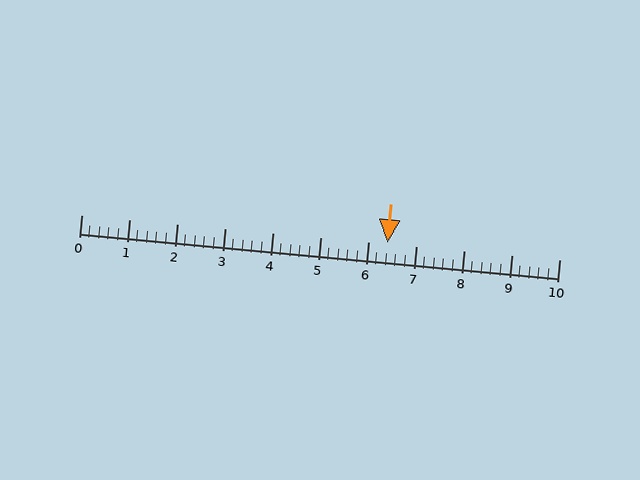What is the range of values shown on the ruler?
The ruler shows values from 0 to 10.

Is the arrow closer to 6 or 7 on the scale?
The arrow is closer to 6.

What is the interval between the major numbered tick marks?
The major tick marks are spaced 1 units apart.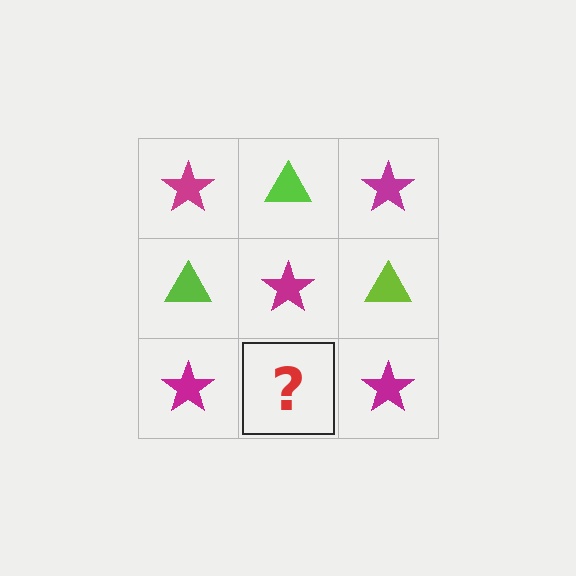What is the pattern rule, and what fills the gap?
The rule is that it alternates magenta star and lime triangle in a checkerboard pattern. The gap should be filled with a lime triangle.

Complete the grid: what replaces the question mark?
The question mark should be replaced with a lime triangle.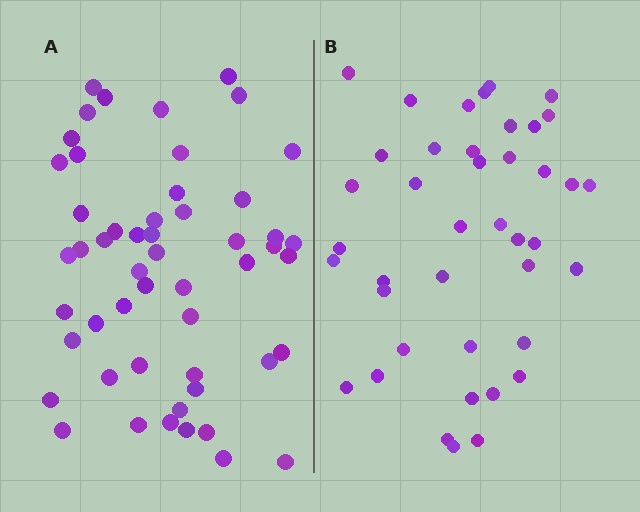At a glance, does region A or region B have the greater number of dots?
Region A (the left region) has more dots.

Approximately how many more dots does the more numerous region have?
Region A has roughly 12 or so more dots than region B.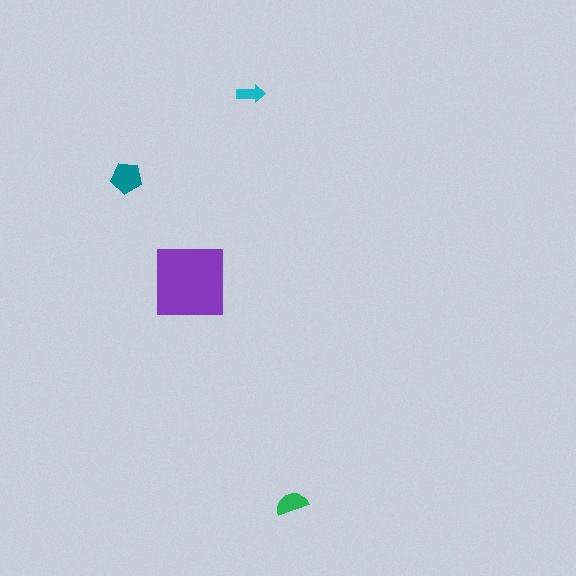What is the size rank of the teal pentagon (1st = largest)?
2nd.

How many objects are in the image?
There are 4 objects in the image.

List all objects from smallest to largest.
The cyan arrow, the green semicircle, the teal pentagon, the purple square.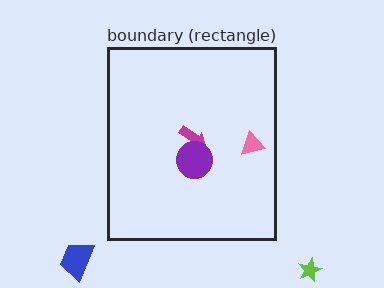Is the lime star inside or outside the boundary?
Outside.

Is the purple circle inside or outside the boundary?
Inside.